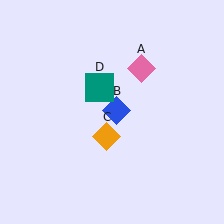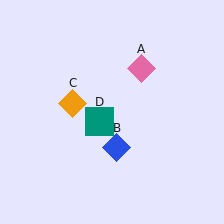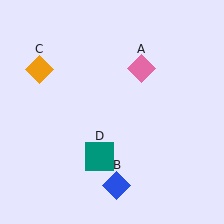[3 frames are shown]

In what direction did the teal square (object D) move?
The teal square (object D) moved down.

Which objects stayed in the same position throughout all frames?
Pink diamond (object A) remained stationary.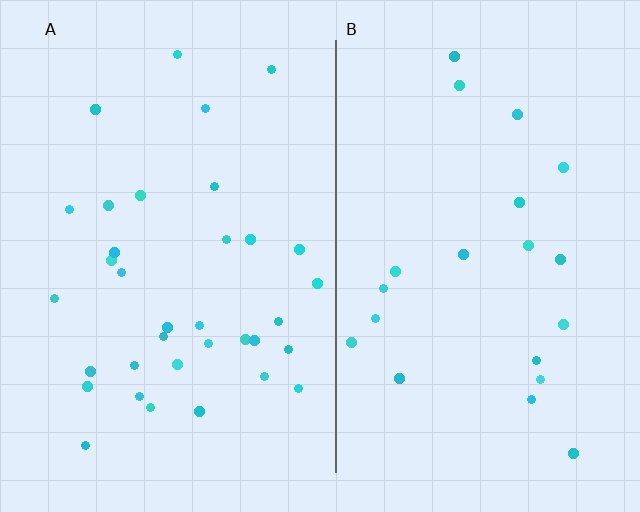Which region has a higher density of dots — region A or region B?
A (the left).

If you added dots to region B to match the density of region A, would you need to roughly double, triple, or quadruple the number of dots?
Approximately double.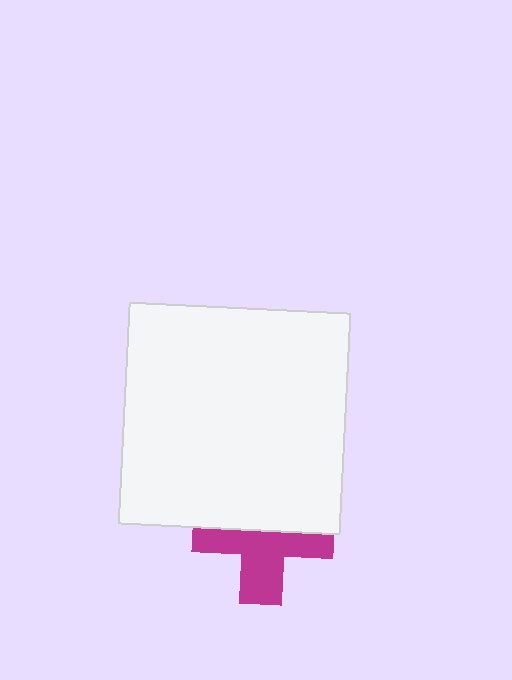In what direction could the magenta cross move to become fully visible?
The magenta cross could move down. That would shift it out from behind the white square entirely.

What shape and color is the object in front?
The object in front is a white square.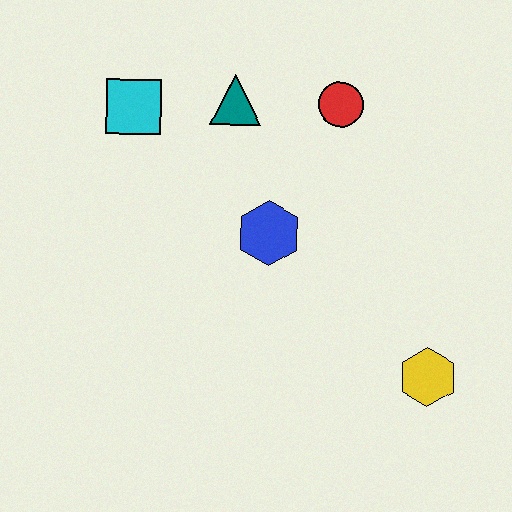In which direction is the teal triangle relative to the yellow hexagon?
The teal triangle is above the yellow hexagon.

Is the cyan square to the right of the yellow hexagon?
No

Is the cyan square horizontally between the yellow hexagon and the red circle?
No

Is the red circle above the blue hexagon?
Yes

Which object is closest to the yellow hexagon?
The blue hexagon is closest to the yellow hexagon.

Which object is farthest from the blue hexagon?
The yellow hexagon is farthest from the blue hexagon.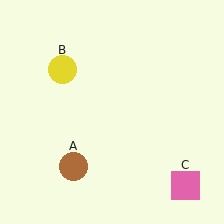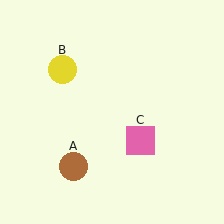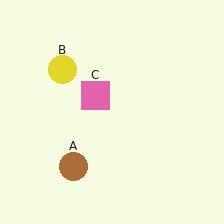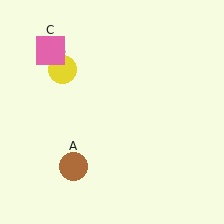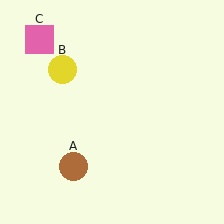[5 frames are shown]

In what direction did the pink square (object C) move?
The pink square (object C) moved up and to the left.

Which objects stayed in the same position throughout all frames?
Brown circle (object A) and yellow circle (object B) remained stationary.